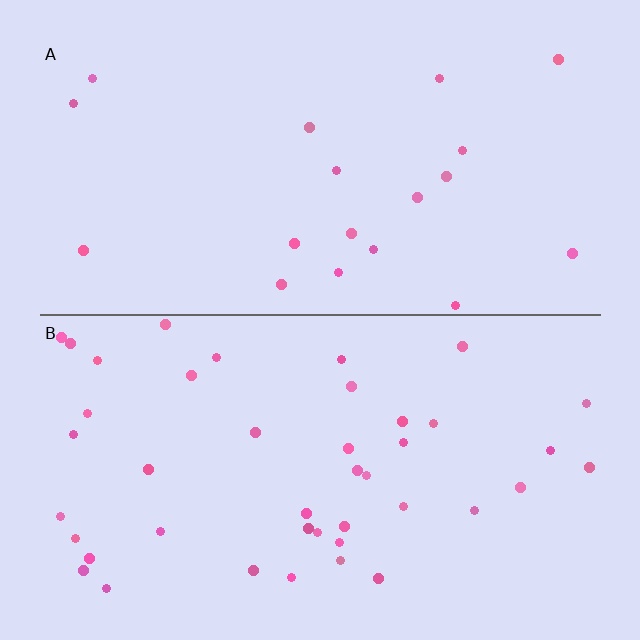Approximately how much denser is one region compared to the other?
Approximately 2.3× — region B over region A.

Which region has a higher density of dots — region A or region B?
B (the bottom).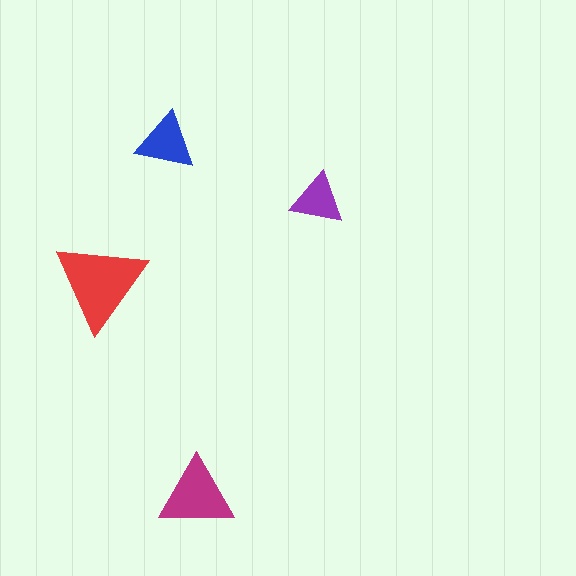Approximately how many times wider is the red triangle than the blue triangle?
About 1.5 times wider.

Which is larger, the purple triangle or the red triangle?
The red one.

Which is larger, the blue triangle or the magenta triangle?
The magenta one.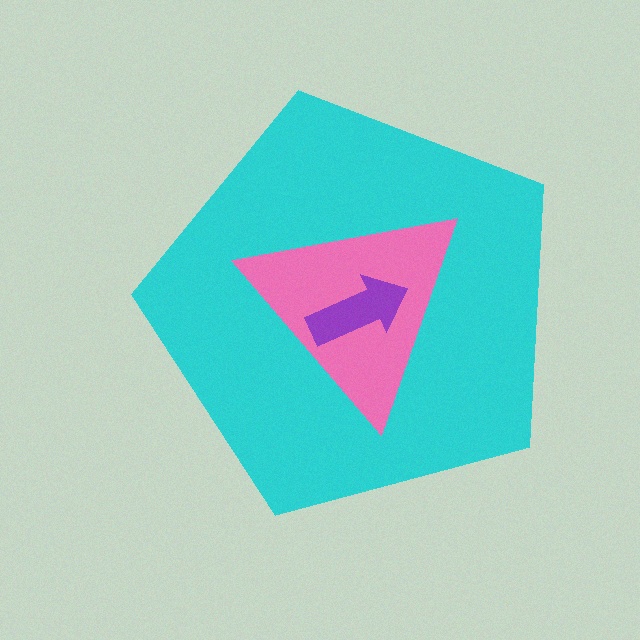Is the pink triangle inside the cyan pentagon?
Yes.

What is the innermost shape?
The purple arrow.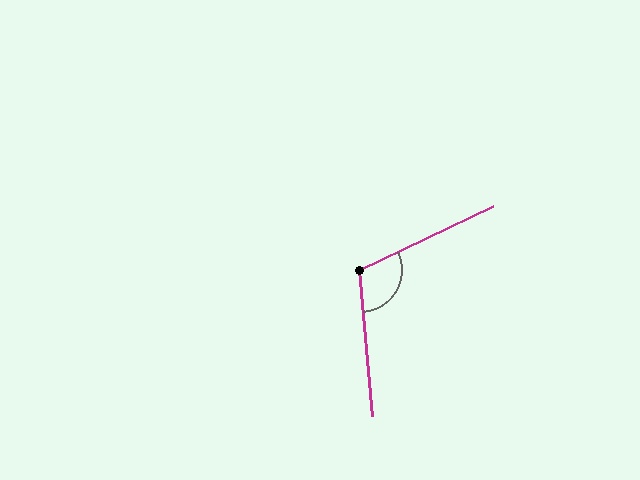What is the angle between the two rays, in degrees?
Approximately 111 degrees.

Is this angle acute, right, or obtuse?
It is obtuse.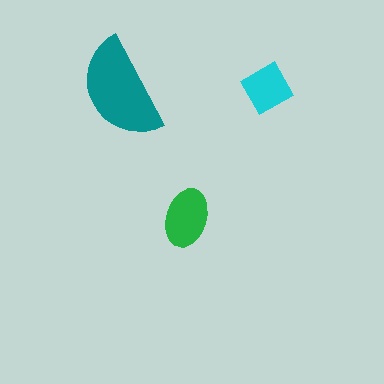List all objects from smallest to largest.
The cyan diamond, the green ellipse, the teal semicircle.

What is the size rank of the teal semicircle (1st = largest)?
1st.